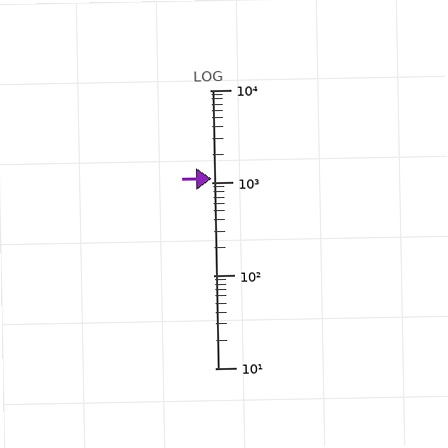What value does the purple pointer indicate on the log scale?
The pointer indicates approximately 1100.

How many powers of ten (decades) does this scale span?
The scale spans 3 decades, from 10 to 10000.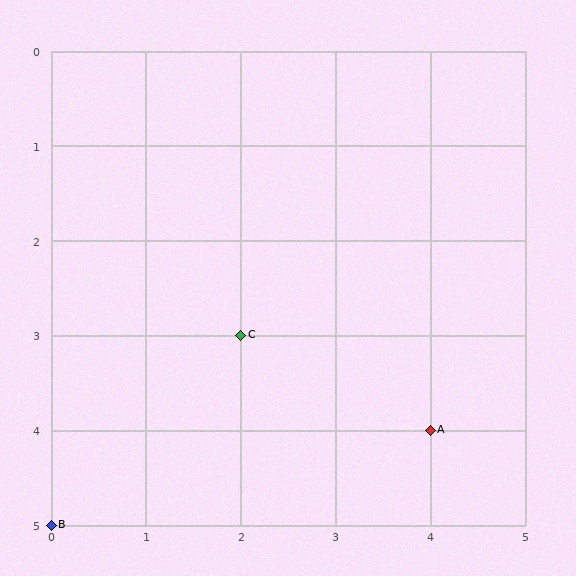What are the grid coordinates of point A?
Point A is at grid coordinates (4, 4).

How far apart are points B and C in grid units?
Points B and C are 2 columns and 2 rows apart (about 2.8 grid units diagonally).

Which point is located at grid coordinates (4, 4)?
Point A is at (4, 4).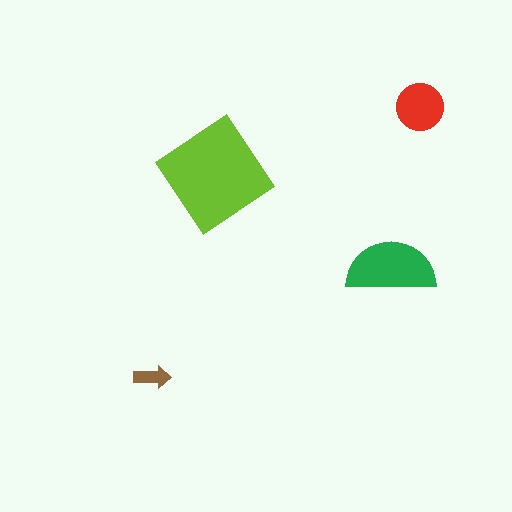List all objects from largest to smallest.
The lime diamond, the green semicircle, the red circle, the brown arrow.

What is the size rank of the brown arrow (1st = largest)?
4th.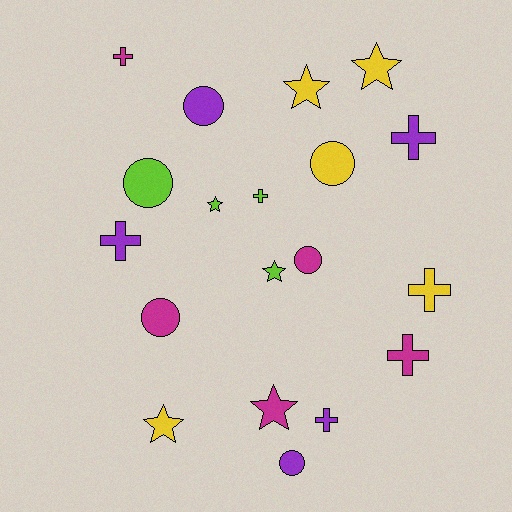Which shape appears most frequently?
Cross, with 7 objects.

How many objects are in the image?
There are 19 objects.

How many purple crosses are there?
There are 3 purple crosses.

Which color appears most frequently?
Purple, with 5 objects.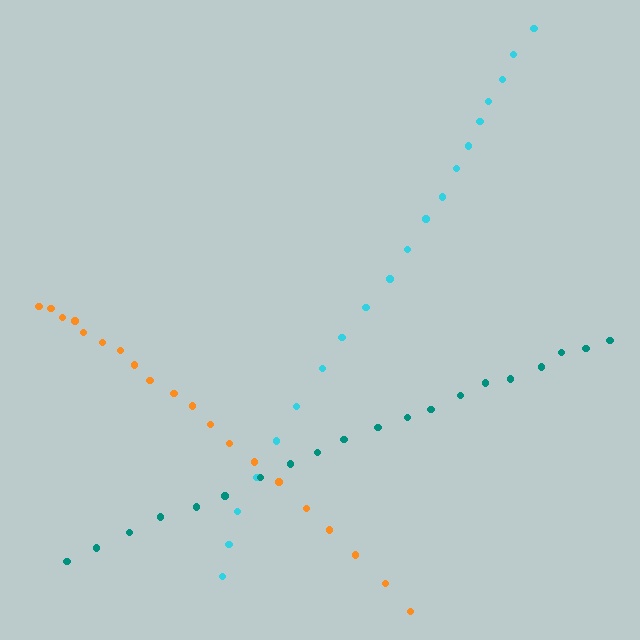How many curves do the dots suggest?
There are 3 distinct paths.